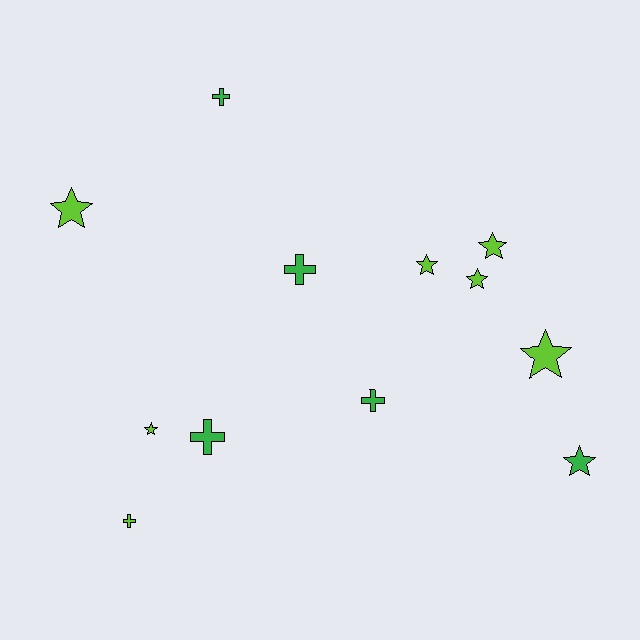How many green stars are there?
There is 1 green star.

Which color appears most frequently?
Lime, with 7 objects.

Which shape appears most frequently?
Star, with 7 objects.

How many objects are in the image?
There are 12 objects.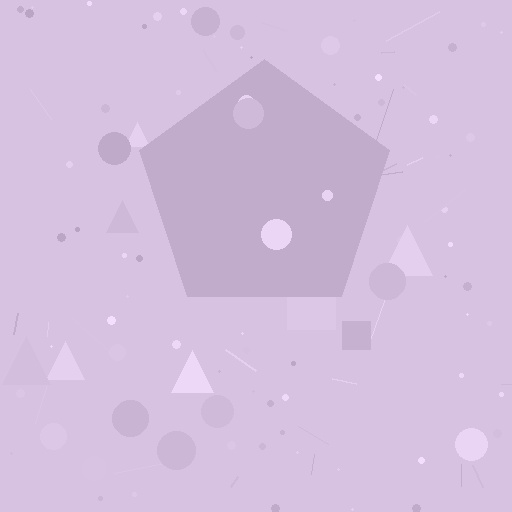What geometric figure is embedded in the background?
A pentagon is embedded in the background.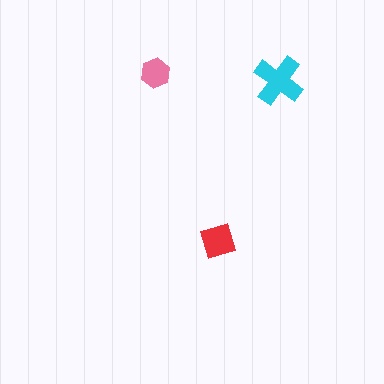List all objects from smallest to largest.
The pink hexagon, the red square, the cyan cross.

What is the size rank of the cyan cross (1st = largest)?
1st.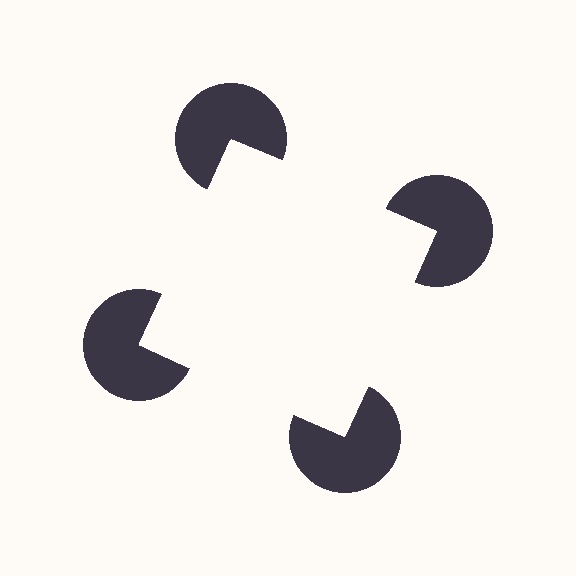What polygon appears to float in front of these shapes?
An illusory square — its edges are inferred from the aligned wedge cuts in the pac-man discs, not physically drawn.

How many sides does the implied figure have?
4 sides.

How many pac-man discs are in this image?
There are 4 — one at each vertex of the illusory square.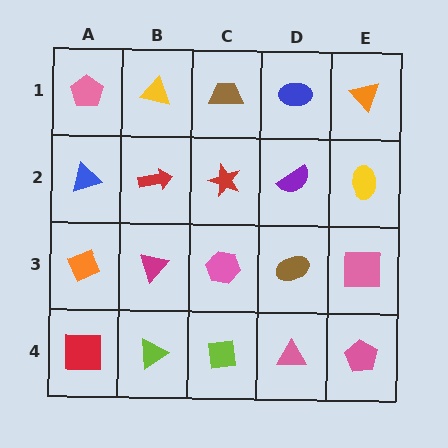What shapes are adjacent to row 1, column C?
A red star (row 2, column C), a yellow triangle (row 1, column B), a blue ellipse (row 1, column D).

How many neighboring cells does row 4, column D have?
3.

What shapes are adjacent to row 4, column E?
A pink square (row 3, column E), a pink triangle (row 4, column D).